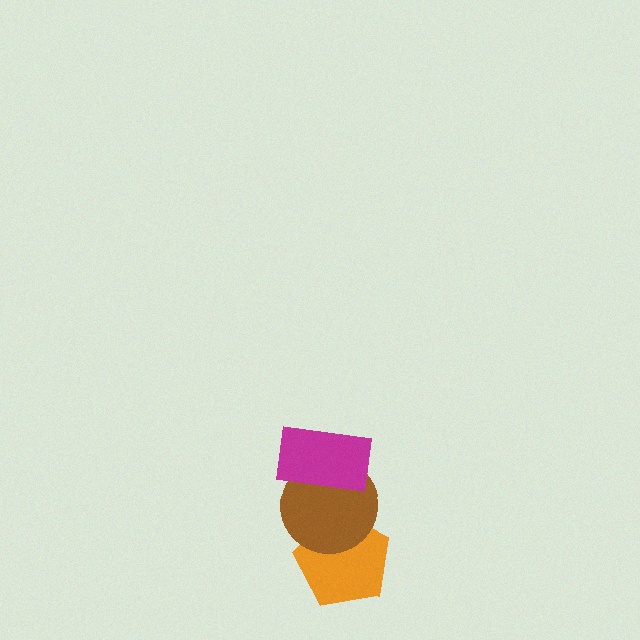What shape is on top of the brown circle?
The magenta rectangle is on top of the brown circle.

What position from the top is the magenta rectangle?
The magenta rectangle is 1st from the top.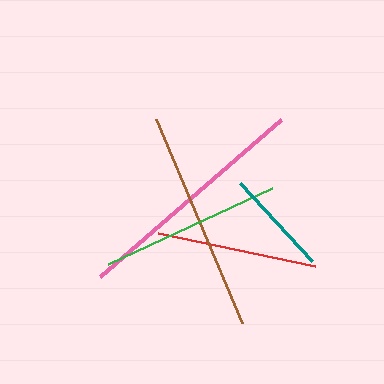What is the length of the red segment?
The red segment is approximately 160 pixels long.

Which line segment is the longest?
The pink line is the longest at approximately 239 pixels.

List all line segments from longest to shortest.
From longest to shortest: pink, brown, green, red, teal.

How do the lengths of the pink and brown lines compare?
The pink and brown lines are approximately the same length.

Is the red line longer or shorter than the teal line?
The red line is longer than the teal line.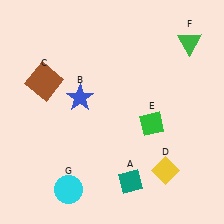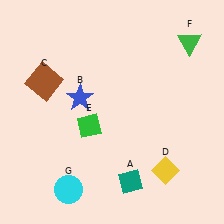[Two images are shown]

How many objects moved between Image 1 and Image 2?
1 object moved between the two images.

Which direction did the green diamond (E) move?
The green diamond (E) moved left.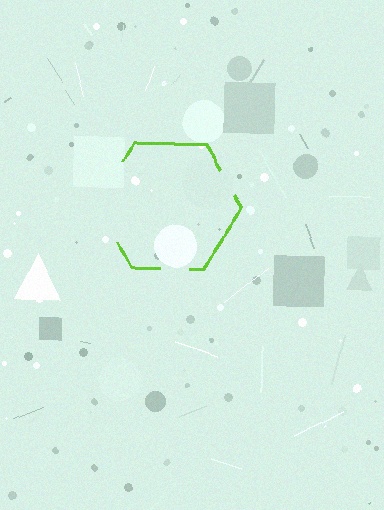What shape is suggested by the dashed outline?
The dashed outline suggests a hexagon.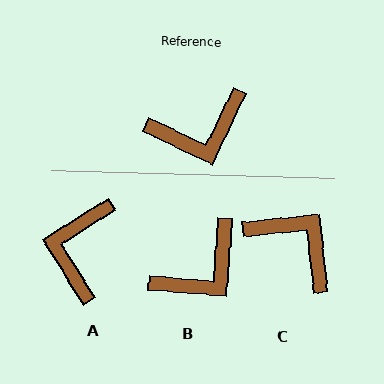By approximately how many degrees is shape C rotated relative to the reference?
Approximately 122 degrees counter-clockwise.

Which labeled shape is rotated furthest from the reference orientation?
A, about 122 degrees away.